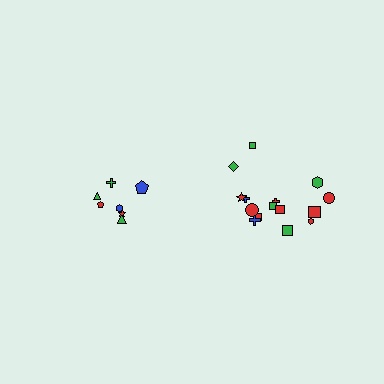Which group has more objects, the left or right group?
The right group.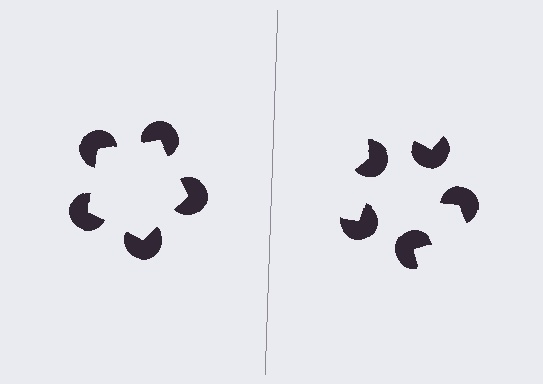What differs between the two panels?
The pac-man discs are positioned identically on both sides; only the wedge orientations differ. On the left they align to a pentagon; on the right they are misaligned.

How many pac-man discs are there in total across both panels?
10 — 5 on each side.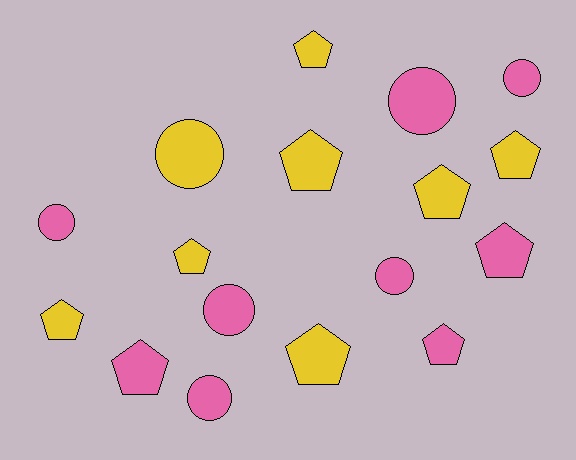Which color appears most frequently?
Pink, with 9 objects.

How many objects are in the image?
There are 17 objects.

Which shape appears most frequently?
Pentagon, with 10 objects.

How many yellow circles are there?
There is 1 yellow circle.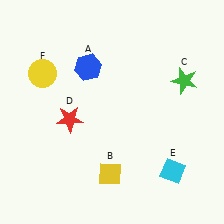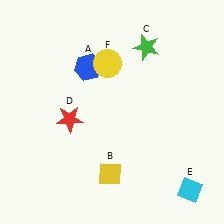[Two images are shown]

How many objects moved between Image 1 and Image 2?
3 objects moved between the two images.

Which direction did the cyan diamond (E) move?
The cyan diamond (E) moved down.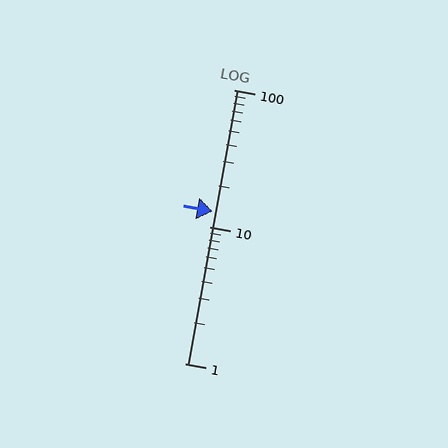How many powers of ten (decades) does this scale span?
The scale spans 2 decades, from 1 to 100.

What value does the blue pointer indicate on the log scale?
The pointer indicates approximately 13.